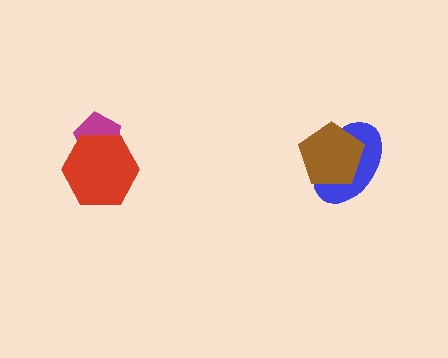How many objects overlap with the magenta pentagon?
1 object overlaps with the magenta pentagon.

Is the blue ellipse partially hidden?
Yes, it is partially covered by another shape.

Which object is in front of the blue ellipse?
The brown pentagon is in front of the blue ellipse.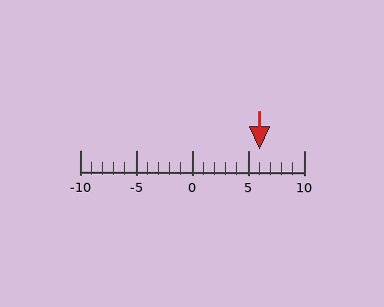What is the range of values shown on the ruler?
The ruler shows values from -10 to 10.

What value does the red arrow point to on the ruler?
The red arrow points to approximately 6.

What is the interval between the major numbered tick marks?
The major tick marks are spaced 5 units apart.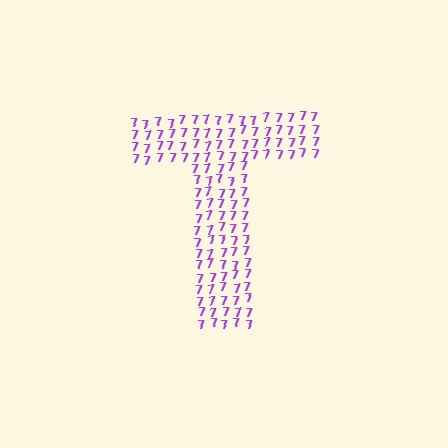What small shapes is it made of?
It is made of small digit 7's.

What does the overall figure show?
The overall figure shows the letter T.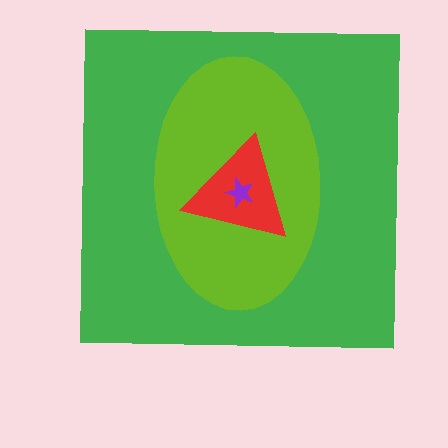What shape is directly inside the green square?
The lime ellipse.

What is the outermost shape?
The green square.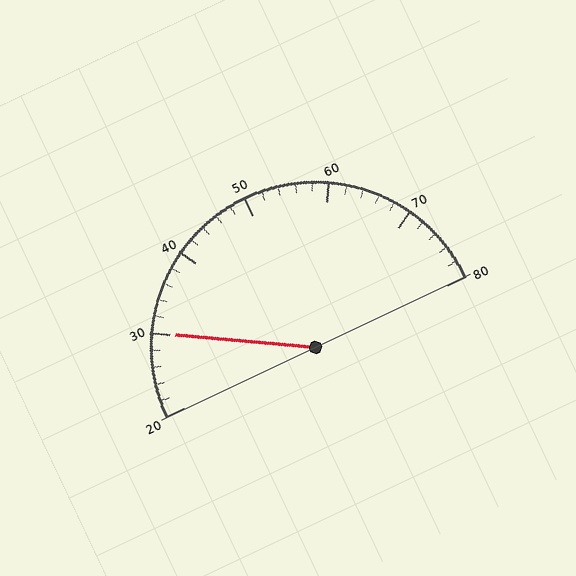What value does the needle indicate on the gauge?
The needle indicates approximately 30.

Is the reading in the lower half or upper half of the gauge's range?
The reading is in the lower half of the range (20 to 80).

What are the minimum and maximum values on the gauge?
The gauge ranges from 20 to 80.